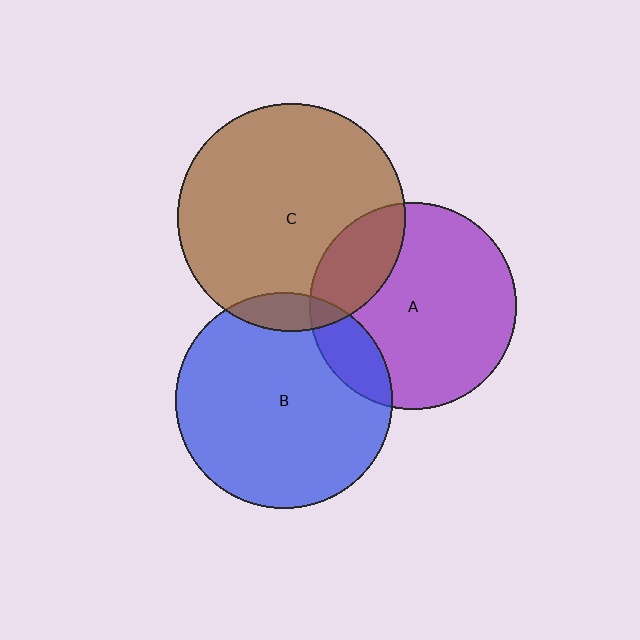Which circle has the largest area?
Circle C (brown).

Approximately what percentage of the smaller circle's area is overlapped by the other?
Approximately 10%.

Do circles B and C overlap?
Yes.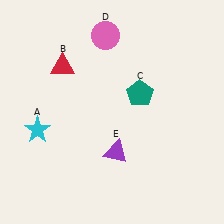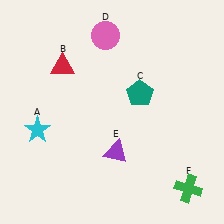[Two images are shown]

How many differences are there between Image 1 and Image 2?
There is 1 difference between the two images.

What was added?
A green cross (F) was added in Image 2.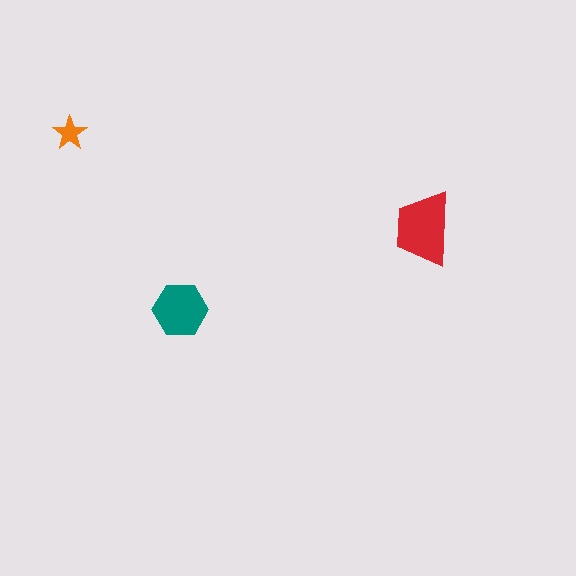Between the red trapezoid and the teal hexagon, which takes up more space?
The red trapezoid.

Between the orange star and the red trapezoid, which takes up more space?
The red trapezoid.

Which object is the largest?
The red trapezoid.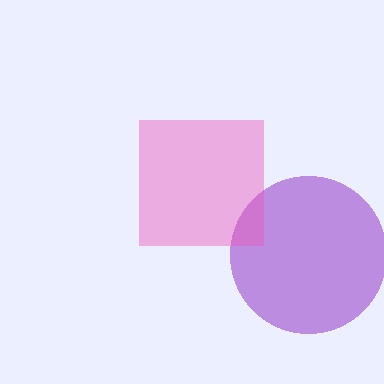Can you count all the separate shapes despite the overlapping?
Yes, there are 2 separate shapes.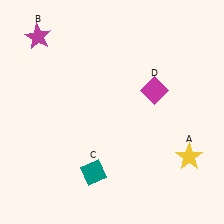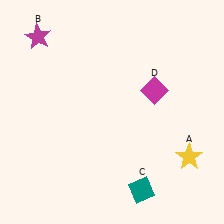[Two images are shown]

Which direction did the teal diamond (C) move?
The teal diamond (C) moved right.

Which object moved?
The teal diamond (C) moved right.